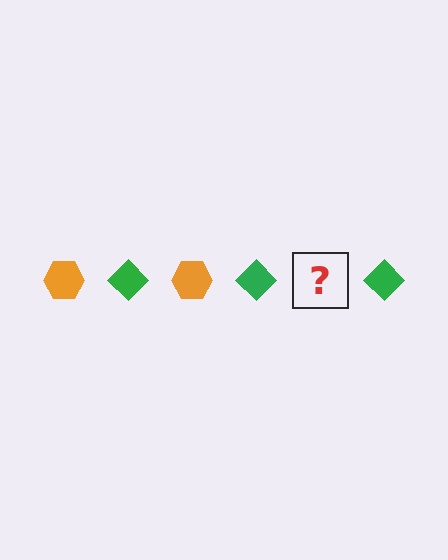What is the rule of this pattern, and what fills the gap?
The rule is that the pattern alternates between orange hexagon and green diamond. The gap should be filled with an orange hexagon.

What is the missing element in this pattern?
The missing element is an orange hexagon.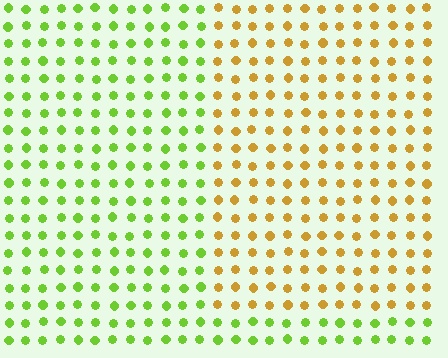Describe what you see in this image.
The image is filled with small lime elements in a uniform arrangement. A rectangle-shaped region is visible where the elements are tinted to a slightly different hue, forming a subtle color boundary.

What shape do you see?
I see a rectangle.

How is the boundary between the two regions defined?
The boundary is defined purely by a slight shift in hue (about 55 degrees). Spacing, size, and orientation are identical on both sides.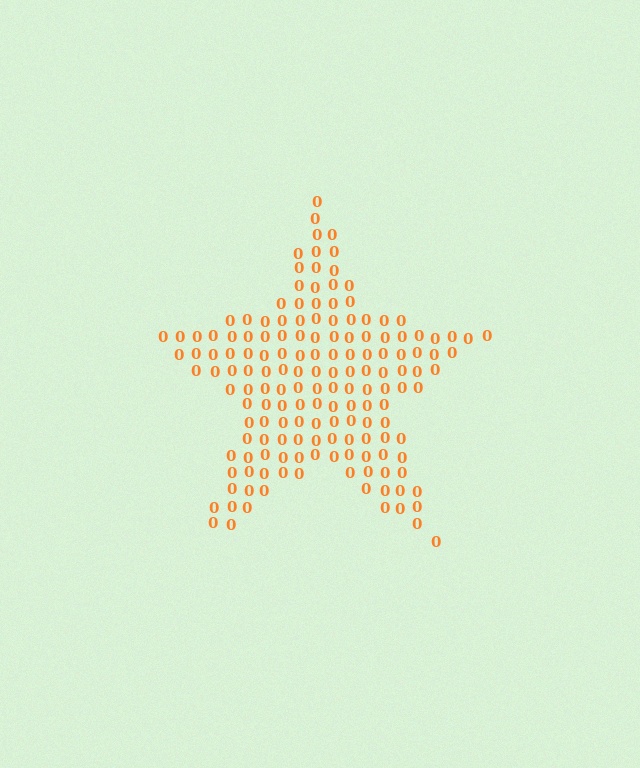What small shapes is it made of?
It is made of small digit 0's.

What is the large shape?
The large shape is a star.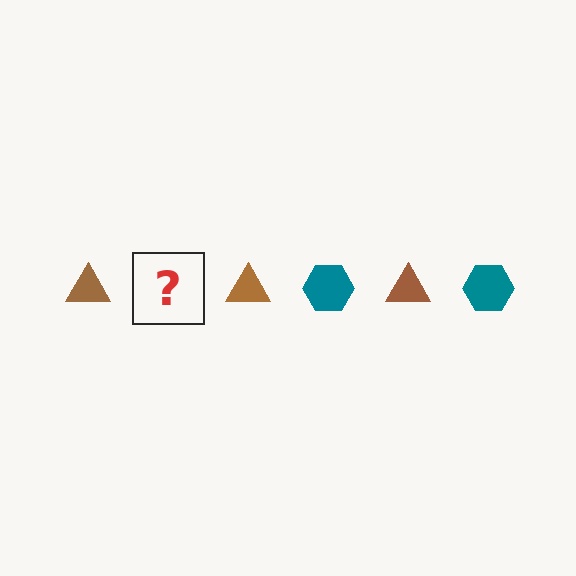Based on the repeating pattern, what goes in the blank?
The blank should be a teal hexagon.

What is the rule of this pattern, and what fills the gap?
The rule is that the pattern alternates between brown triangle and teal hexagon. The gap should be filled with a teal hexagon.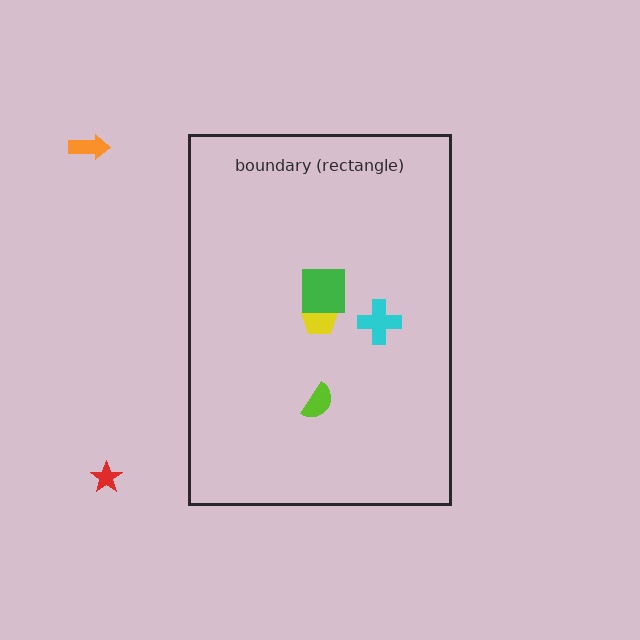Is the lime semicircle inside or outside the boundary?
Inside.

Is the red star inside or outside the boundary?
Outside.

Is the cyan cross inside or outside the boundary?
Inside.